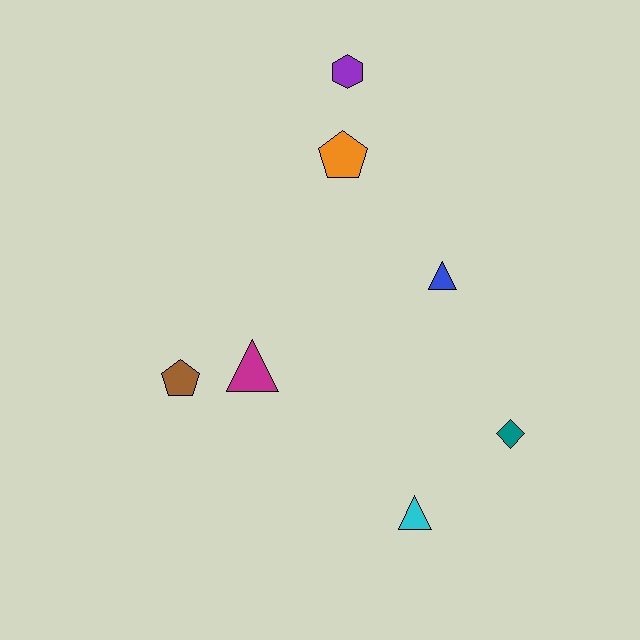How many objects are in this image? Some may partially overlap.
There are 7 objects.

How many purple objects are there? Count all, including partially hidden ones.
There is 1 purple object.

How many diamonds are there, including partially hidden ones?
There is 1 diamond.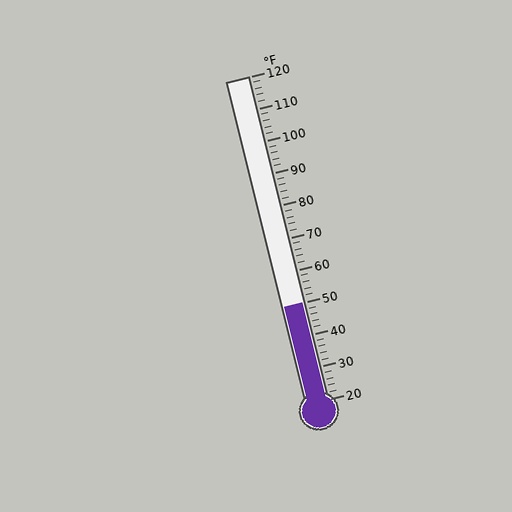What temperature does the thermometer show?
The thermometer shows approximately 50°F.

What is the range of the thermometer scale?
The thermometer scale ranges from 20°F to 120°F.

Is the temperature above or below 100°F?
The temperature is below 100°F.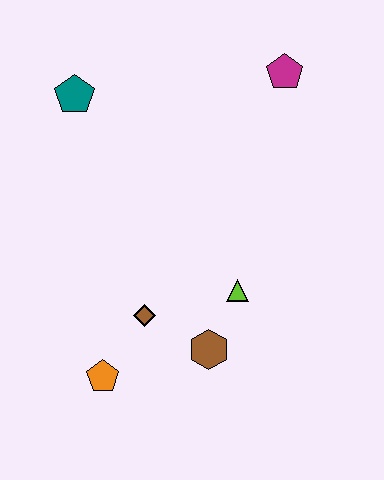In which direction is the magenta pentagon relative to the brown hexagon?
The magenta pentagon is above the brown hexagon.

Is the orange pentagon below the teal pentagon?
Yes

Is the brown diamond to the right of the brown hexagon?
No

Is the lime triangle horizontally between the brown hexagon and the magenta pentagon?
Yes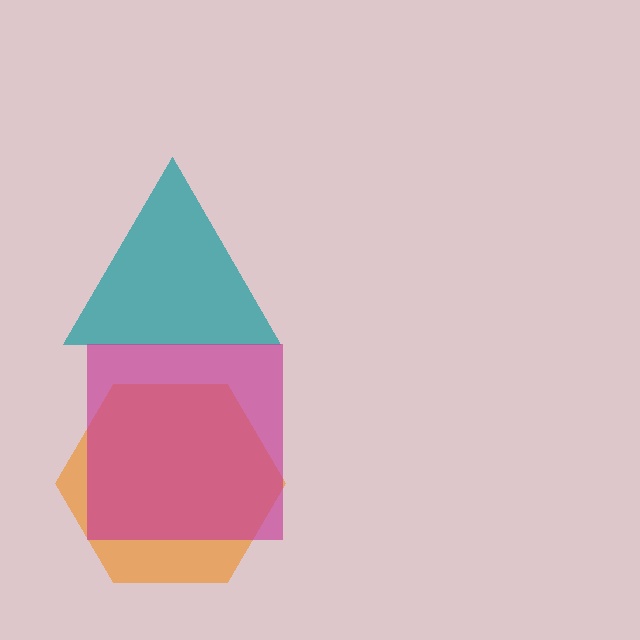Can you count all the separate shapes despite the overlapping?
Yes, there are 3 separate shapes.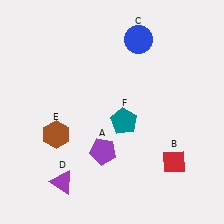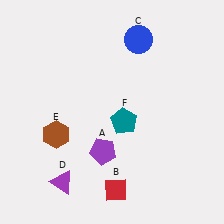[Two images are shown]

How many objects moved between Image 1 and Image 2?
1 object moved between the two images.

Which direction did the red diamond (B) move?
The red diamond (B) moved left.